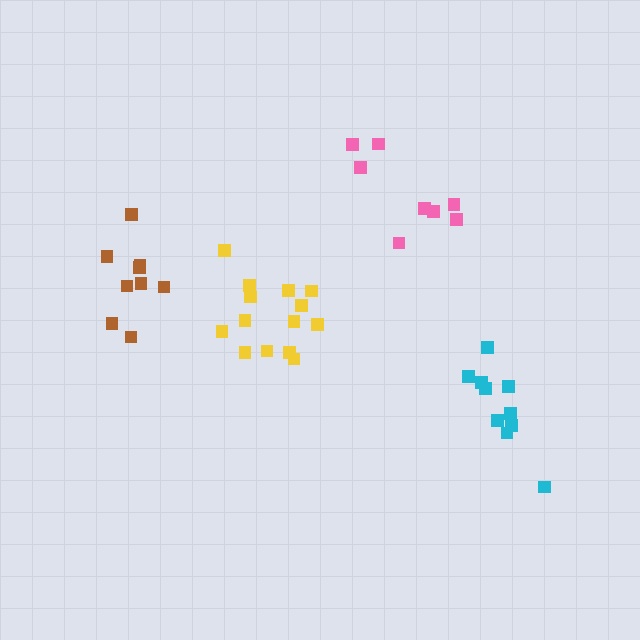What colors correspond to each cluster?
The clusters are colored: pink, cyan, brown, yellow.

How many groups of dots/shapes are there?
There are 4 groups.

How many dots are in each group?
Group 1: 8 dots, Group 2: 10 dots, Group 3: 9 dots, Group 4: 14 dots (41 total).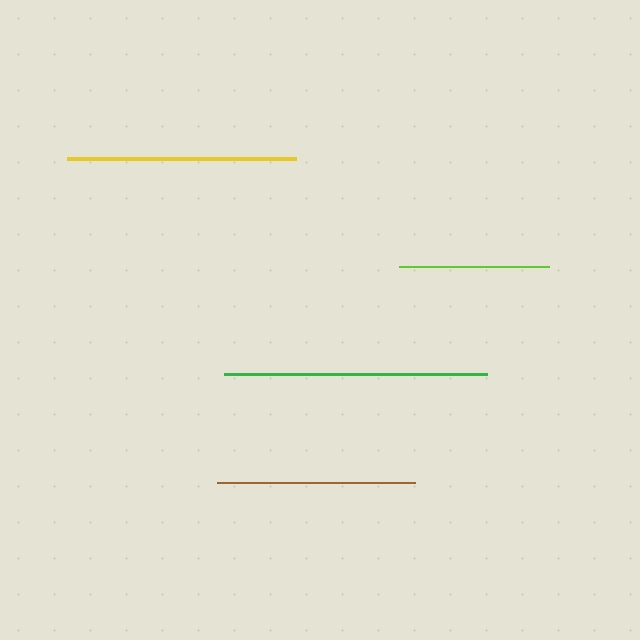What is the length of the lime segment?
The lime segment is approximately 151 pixels long.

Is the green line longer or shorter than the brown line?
The green line is longer than the brown line.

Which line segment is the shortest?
The lime line is the shortest at approximately 151 pixels.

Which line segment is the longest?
The green line is the longest at approximately 263 pixels.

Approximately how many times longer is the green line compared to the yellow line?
The green line is approximately 1.1 times the length of the yellow line.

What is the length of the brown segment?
The brown segment is approximately 198 pixels long.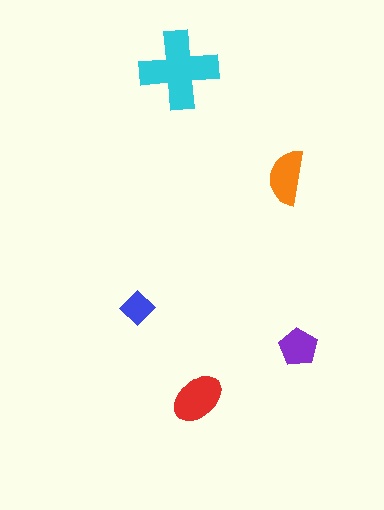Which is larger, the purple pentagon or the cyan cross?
The cyan cross.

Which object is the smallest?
The blue diamond.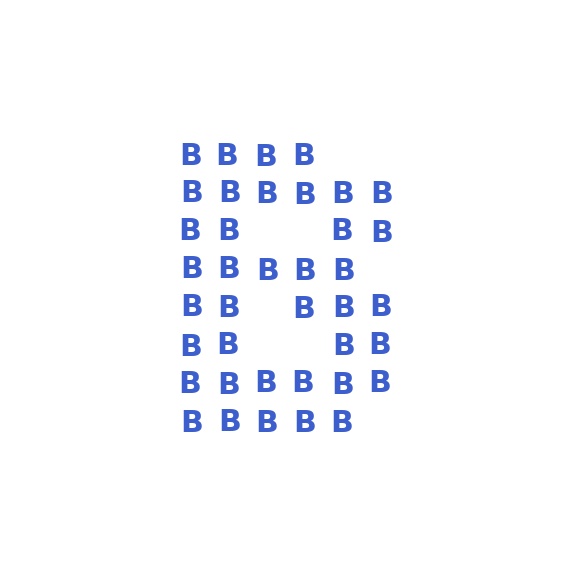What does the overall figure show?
The overall figure shows the letter B.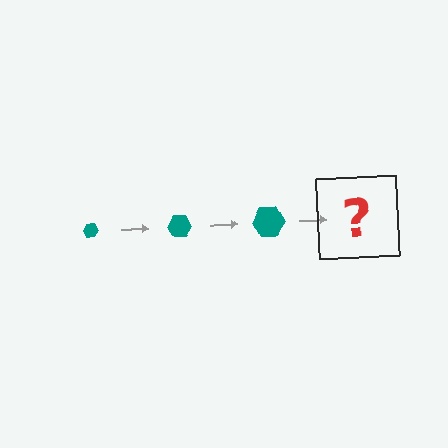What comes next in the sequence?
The next element should be a teal hexagon, larger than the previous one.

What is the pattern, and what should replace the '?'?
The pattern is that the hexagon gets progressively larger each step. The '?' should be a teal hexagon, larger than the previous one.